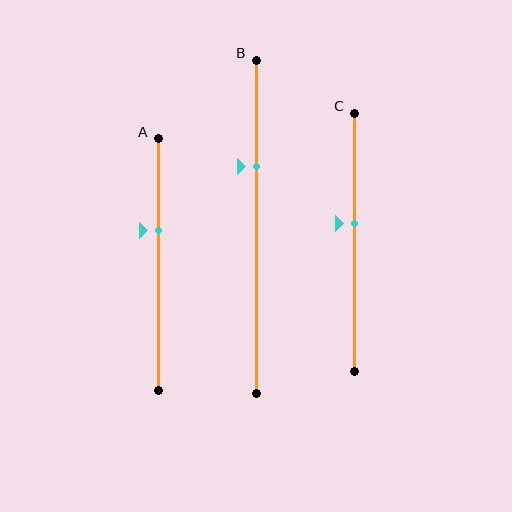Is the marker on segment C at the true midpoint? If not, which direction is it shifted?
No, the marker on segment C is shifted upward by about 7% of the segment length.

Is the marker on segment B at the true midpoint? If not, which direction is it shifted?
No, the marker on segment B is shifted upward by about 18% of the segment length.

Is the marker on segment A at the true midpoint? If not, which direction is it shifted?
No, the marker on segment A is shifted upward by about 13% of the segment length.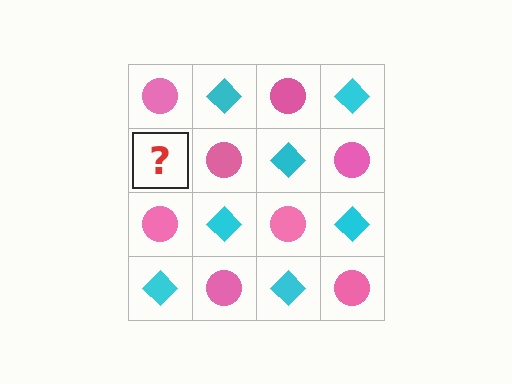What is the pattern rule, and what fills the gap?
The rule is that it alternates pink circle and cyan diamond in a checkerboard pattern. The gap should be filled with a cyan diamond.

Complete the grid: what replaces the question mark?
The question mark should be replaced with a cyan diamond.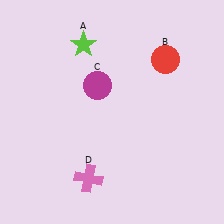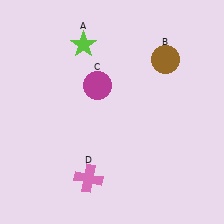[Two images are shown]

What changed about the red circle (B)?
In Image 1, B is red. In Image 2, it changed to brown.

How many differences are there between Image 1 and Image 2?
There is 1 difference between the two images.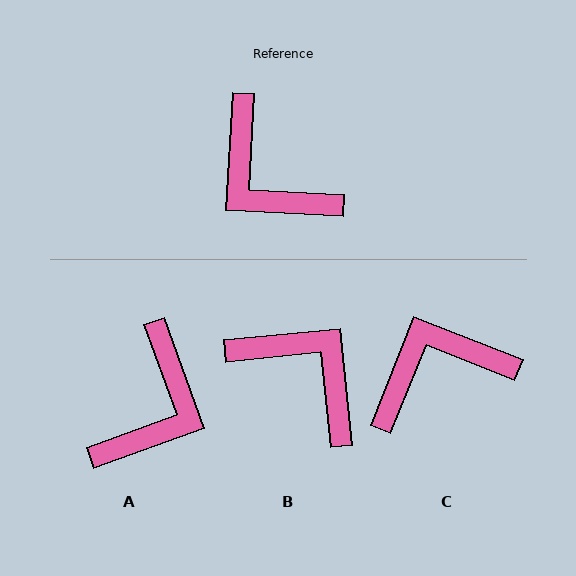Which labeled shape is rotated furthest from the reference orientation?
B, about 171 degrees away.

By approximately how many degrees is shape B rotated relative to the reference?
Approximately 171 degrees clockwise.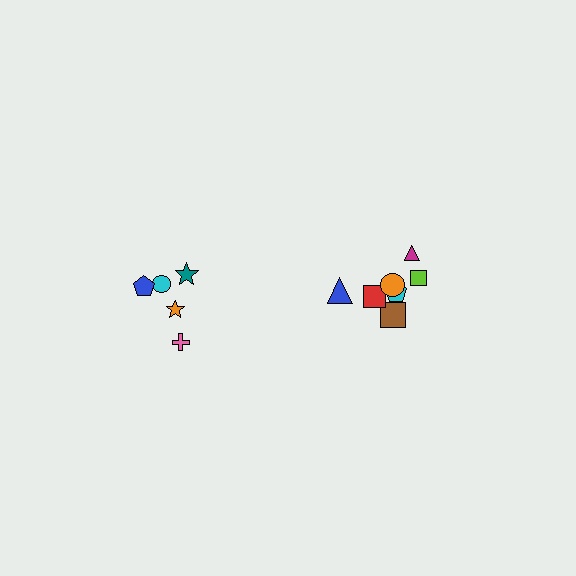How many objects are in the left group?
There are 5 objects.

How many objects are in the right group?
There are 7 objects.